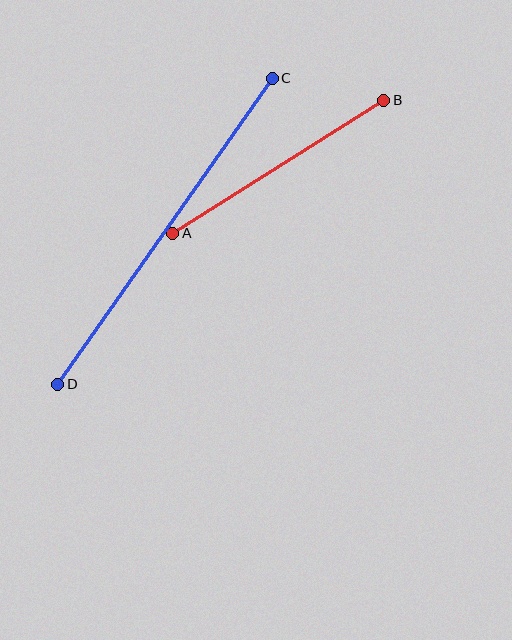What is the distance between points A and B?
The distance is approximately 250 pixels.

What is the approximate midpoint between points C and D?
The midpoint is at approximately (165, 231) pixels.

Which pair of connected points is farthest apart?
Points C and D are farthest apart.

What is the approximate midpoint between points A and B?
The midpoint is at approximately (278, 167) pixels.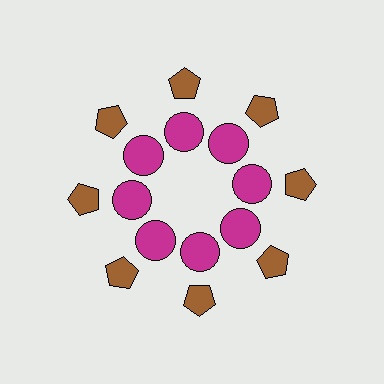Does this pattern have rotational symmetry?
Yes, this pattern has 8-fold rotational symmetry. It looks the same after rotating 45 degrees around the center.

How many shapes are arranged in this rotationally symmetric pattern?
There are 16 shapes, arranged in 8 groups of 2.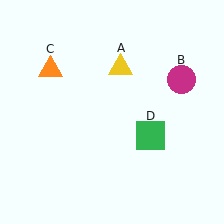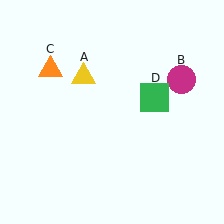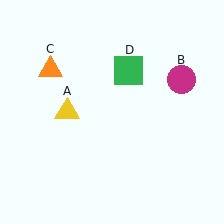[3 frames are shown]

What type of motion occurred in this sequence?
The yellow triangle (object A), green square (object D) rotated counterclockwise around the center of the scene.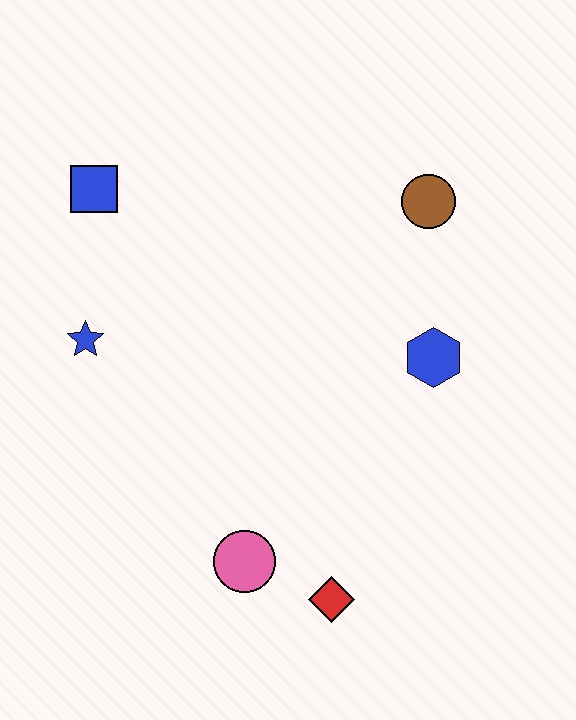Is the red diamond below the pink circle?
Yes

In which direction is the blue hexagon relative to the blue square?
The blue hexagon is to the right of the blue square.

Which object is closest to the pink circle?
The red diamond is closest to the pink circle.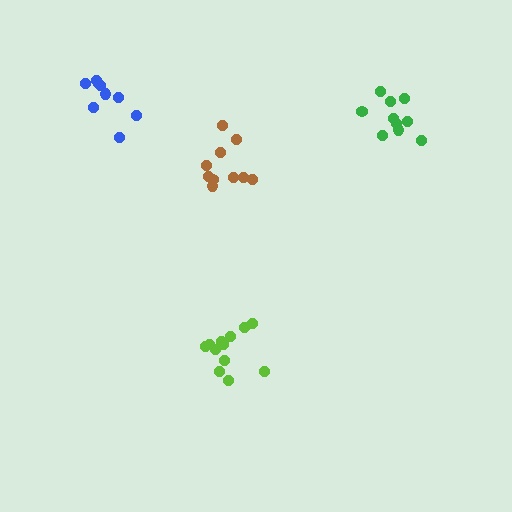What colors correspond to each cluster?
The clusters are colored: lime, brown, blue, green.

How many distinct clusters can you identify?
There are 4 distinct clusters.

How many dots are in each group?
Group 1: 12 dots, Group 2: 10 dots, Group 3: 9 dots, Group 4: 10 dots (41 total).